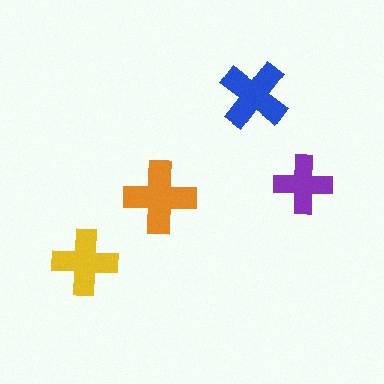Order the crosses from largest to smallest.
the orange one, the blue one, the yellow one, the purple one.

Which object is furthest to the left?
The yellow cross is leftmost.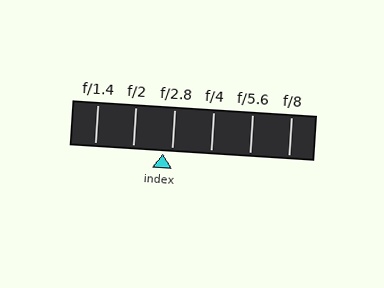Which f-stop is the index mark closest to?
The index mark is closest to f/2.8.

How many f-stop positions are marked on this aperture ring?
There are 6 f-stop positions marked.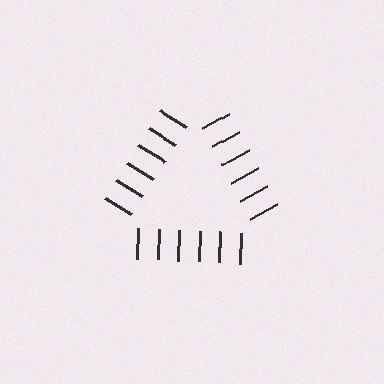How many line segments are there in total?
18 — 6 along each of the 3 edges.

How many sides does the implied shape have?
3 sides — the line-ends trace a triangle.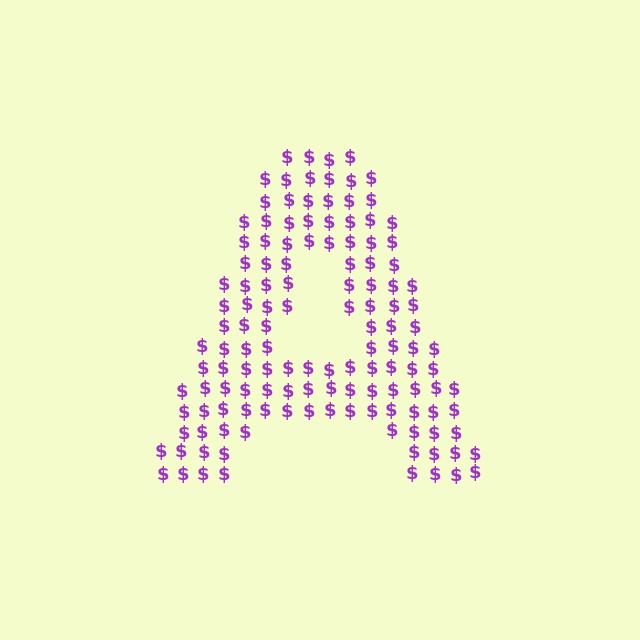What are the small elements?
The small elements are dollar signs.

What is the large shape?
The large shape is the letter A.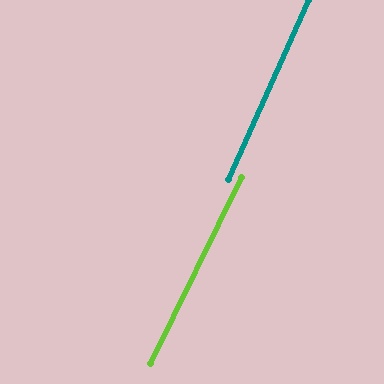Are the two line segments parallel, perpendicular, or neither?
Parallel — their directions differ by only 1.9°.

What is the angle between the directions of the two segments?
Approximately 2 degrees.